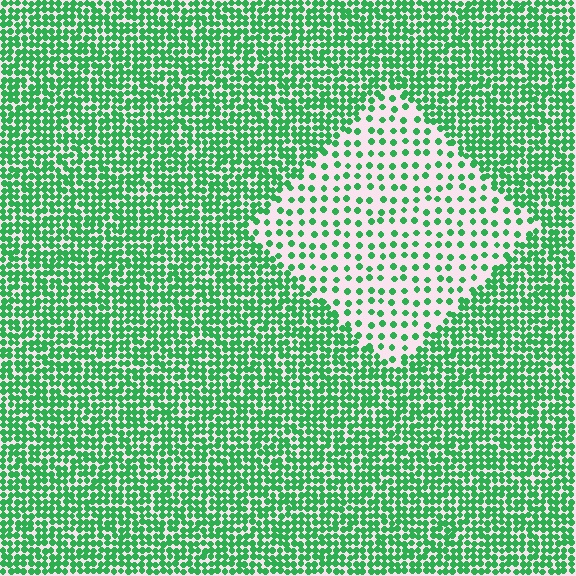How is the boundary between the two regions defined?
The boundary is defined by a change in element density (approximately 2.7x ratio). All elements are the same color, size, and shape.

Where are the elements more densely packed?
The elements are more densely packed outside the diamond boundary.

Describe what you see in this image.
The image contains small green elements arranged at two different densities. A diamond-shaped region is visible where the elements are less densely packed than the surrounding area.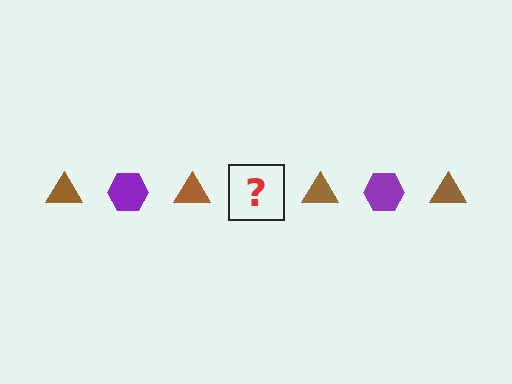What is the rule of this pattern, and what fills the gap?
The rule is that the pattern alternates between brown triangle and purple hexagon. The gap should be filled with a purple hexagon.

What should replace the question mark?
The question mark should be replaced with a purple hexagon.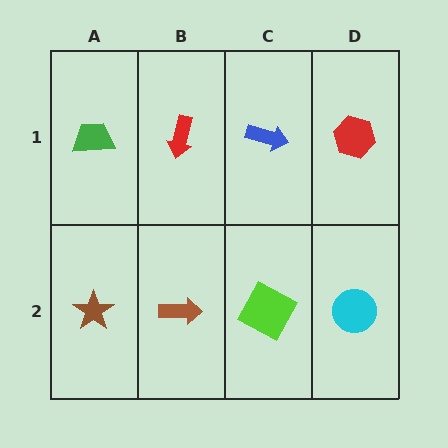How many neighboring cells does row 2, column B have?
3.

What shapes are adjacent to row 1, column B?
A brown arrow (row 2, column B), a green trapezoid (row 1, column A), a blue arrow (row 1, column C).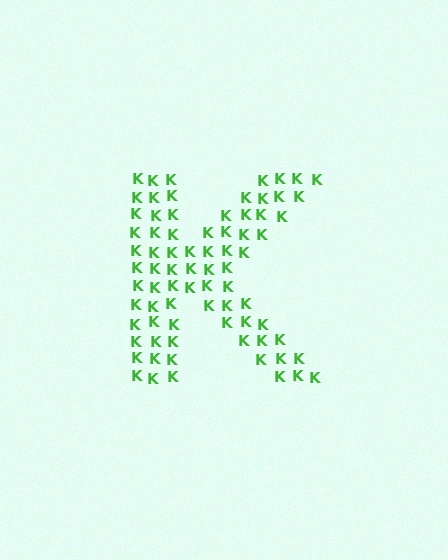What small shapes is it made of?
It is made of small letter K's.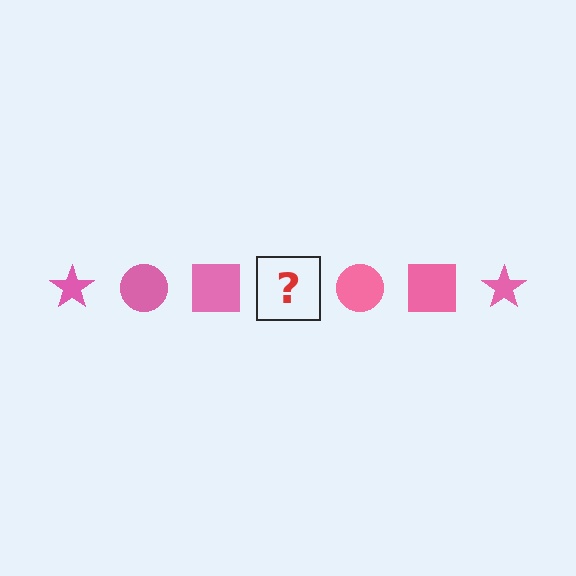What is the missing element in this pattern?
The missing element is a pink star.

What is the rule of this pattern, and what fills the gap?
The rule is that the pattern cycles through star, circle, square shapes in pink. The gap should be filled with a pink star.